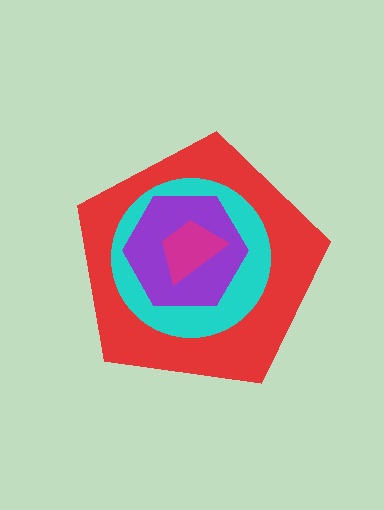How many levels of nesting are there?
4.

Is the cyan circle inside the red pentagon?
Yes.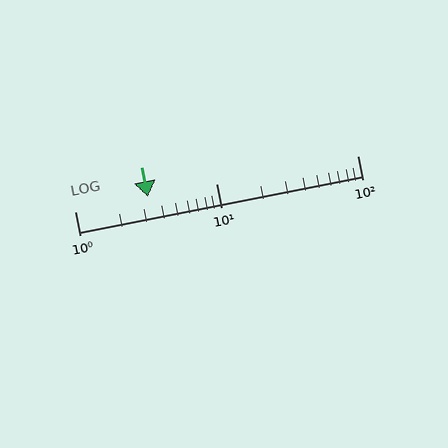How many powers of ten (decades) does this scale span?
The scale spans 2 decades, from 1 to 100.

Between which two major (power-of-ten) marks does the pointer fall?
The pointer is between 1 and 10.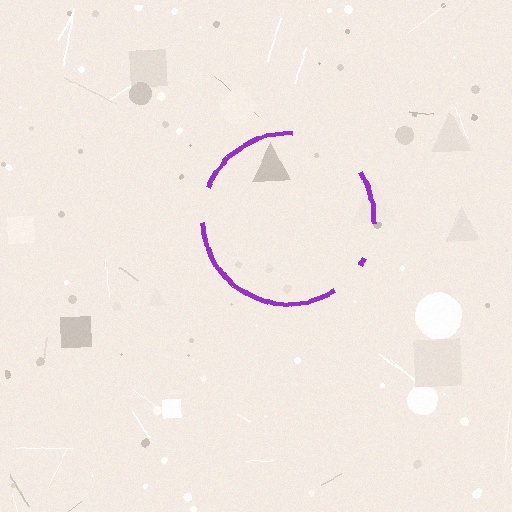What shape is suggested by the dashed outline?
The dashed outline suggests a circle.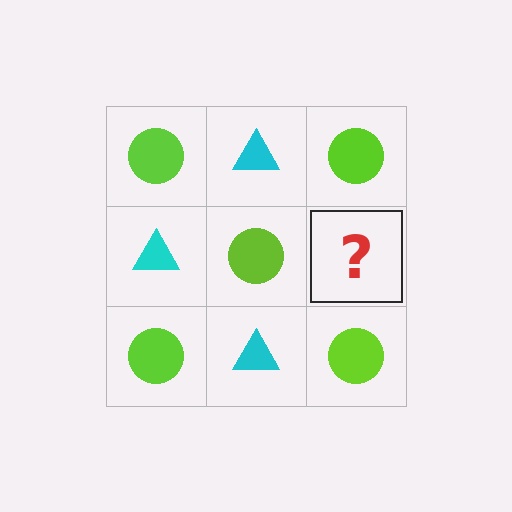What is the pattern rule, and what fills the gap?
The rule is that it alternates lime circle and cyan triangle in a checkerboard pattern. The gap should be filled with a cyan triangle.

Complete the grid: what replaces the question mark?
The question mark should be replaced with a cyan triangle.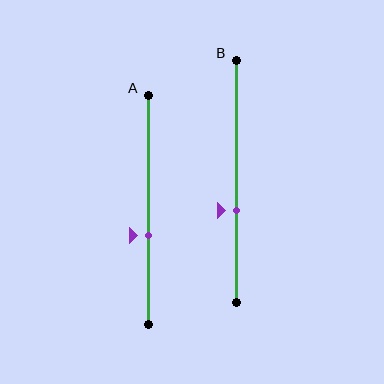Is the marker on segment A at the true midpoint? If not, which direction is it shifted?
No, the marker on segment A is shifted downward by about 11% of the segment length.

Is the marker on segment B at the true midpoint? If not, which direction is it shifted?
No, the marker on segment B is shifted downward by about 12% of the segment length.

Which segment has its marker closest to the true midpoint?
Segment A has its marker closest to the true midpoint.